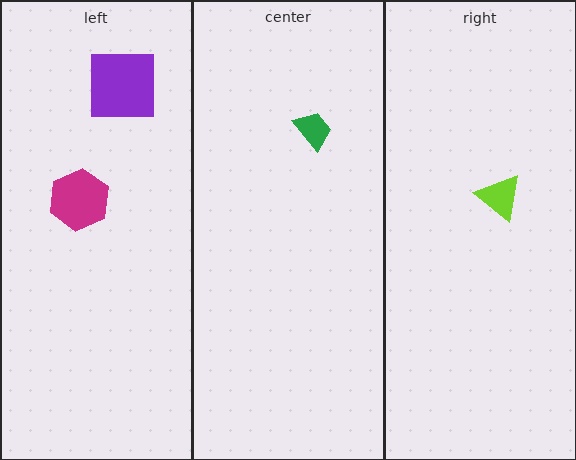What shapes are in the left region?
The magenta hexagon, the purple square.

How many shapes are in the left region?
2.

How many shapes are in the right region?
1.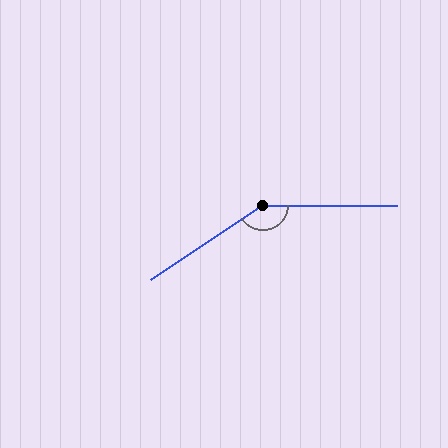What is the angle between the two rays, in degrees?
Approximately 147 degrees.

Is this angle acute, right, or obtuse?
It is obtuse.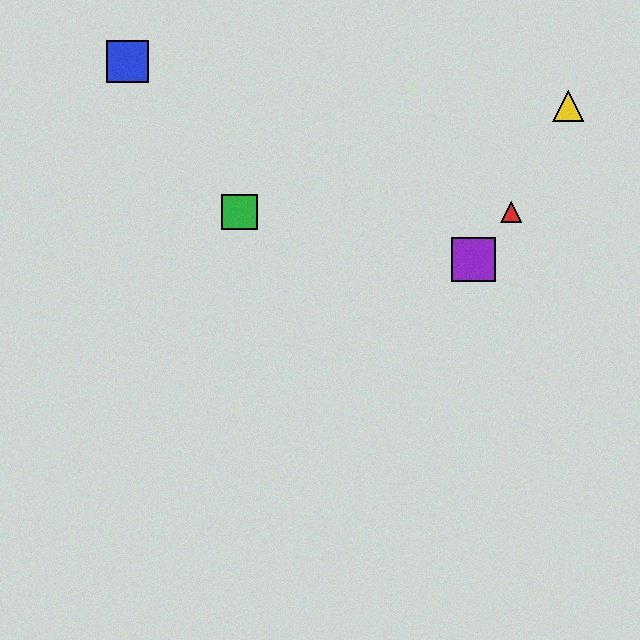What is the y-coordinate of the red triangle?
The red triangle is at y≈212.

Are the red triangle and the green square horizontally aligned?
Yes, both are at y≈212.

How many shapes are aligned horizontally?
2 shapes (the red triangle, the green square) are aligned horizontally.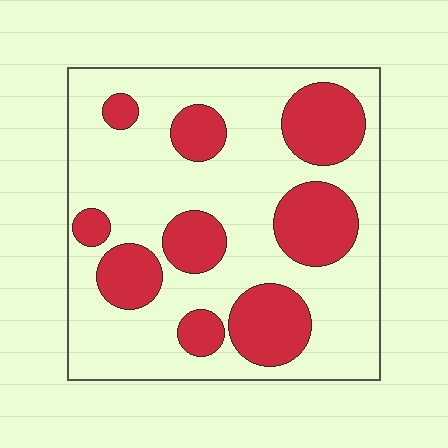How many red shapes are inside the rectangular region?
9.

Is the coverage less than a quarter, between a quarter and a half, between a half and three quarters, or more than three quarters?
Between a quarter and a half.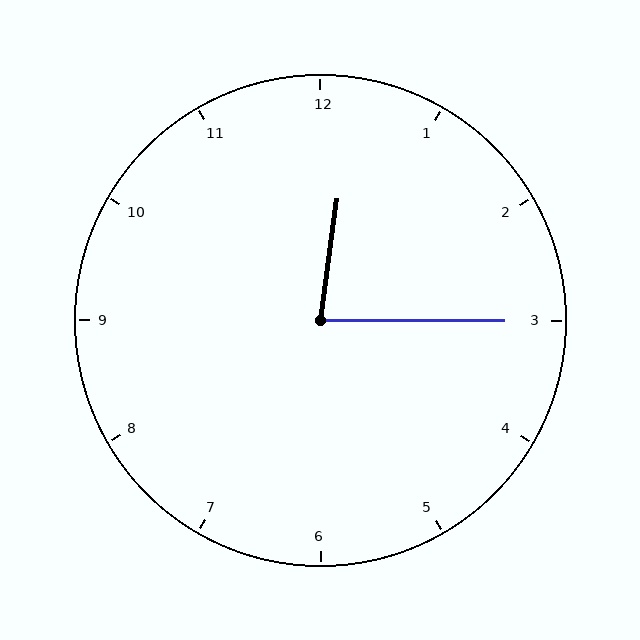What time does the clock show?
12:15.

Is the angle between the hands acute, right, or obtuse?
It is acute.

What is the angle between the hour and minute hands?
Approximately 82 degrees.